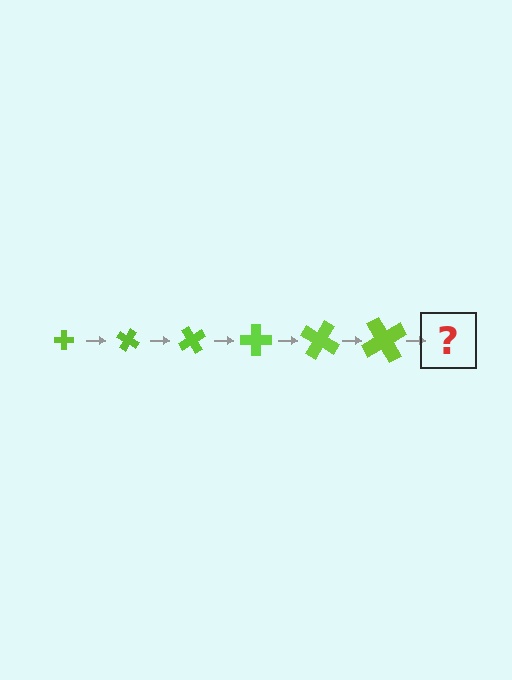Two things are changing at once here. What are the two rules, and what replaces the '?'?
The two rules are that the cross grows larger each step and it rotates 30 degrees each step. The '?' should be a cross, larger than the previous one and rotated 180 degrees from the start.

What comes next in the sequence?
The next element should be a cross, larger than the previous one and rotated 180 degrees from the start.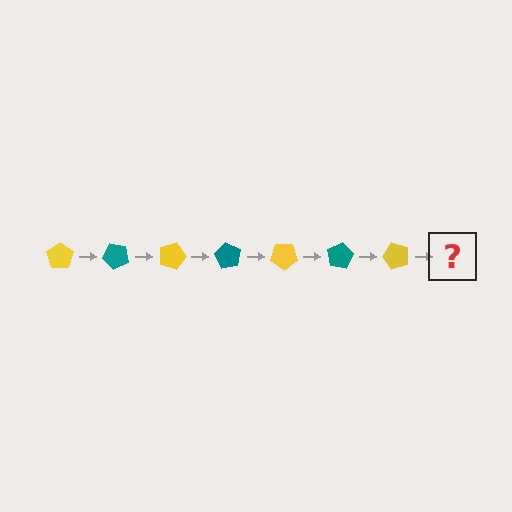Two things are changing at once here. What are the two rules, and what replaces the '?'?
The two rules are that it rotates 45 degrees each step and the color cycles through yellow and teal. The '?' should be a teal pentagon, rotated 315 degrees from the start.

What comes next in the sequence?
The next element should be a teal pentagon, rotated 315 degrees from the start.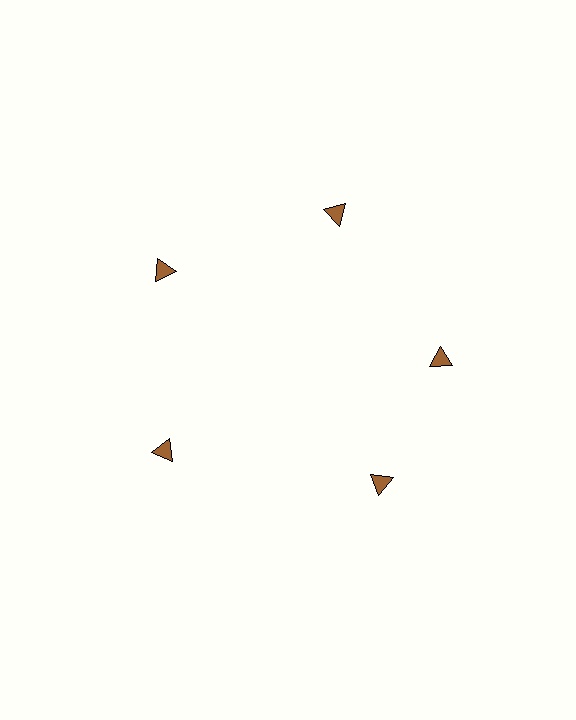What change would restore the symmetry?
The symmetry would be restored by rotating it back into even spacing with its neighbors so that all 5 triangles sit at equal angles and equal distance from the center.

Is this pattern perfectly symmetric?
No. The 5 brown triangles are arranged in a ring, but one element near the 5 o'clock position is rotated out of alignment along the ring, breaking the 5-fold rotational symmetry.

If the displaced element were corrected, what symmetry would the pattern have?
It would have 5-fold rotational symmetry — the pattern would map onto itself every 72 degrees.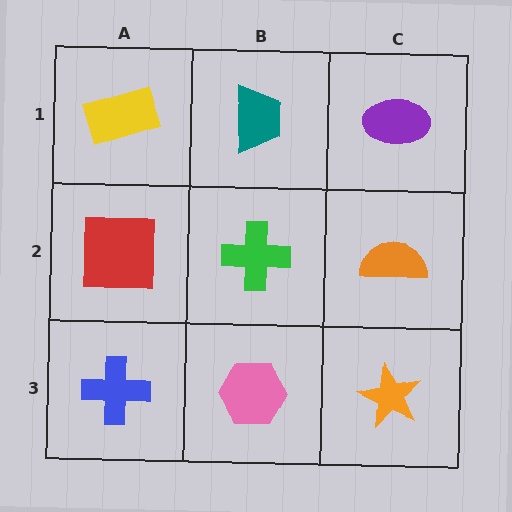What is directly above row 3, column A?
A red square.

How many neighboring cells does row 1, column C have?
2.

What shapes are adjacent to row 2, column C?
A purple ellipse (row 1, column C), an orange star (row 3, column C), a green cross (row 2, column B).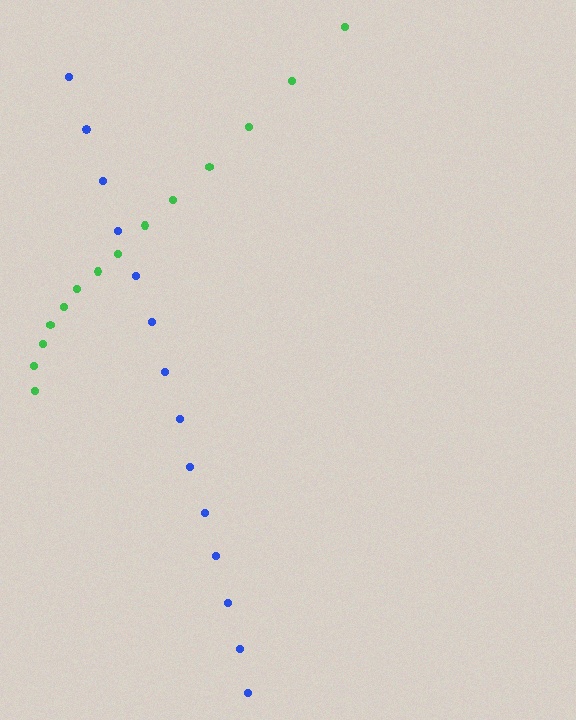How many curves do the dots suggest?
There are 2 distinct paths.